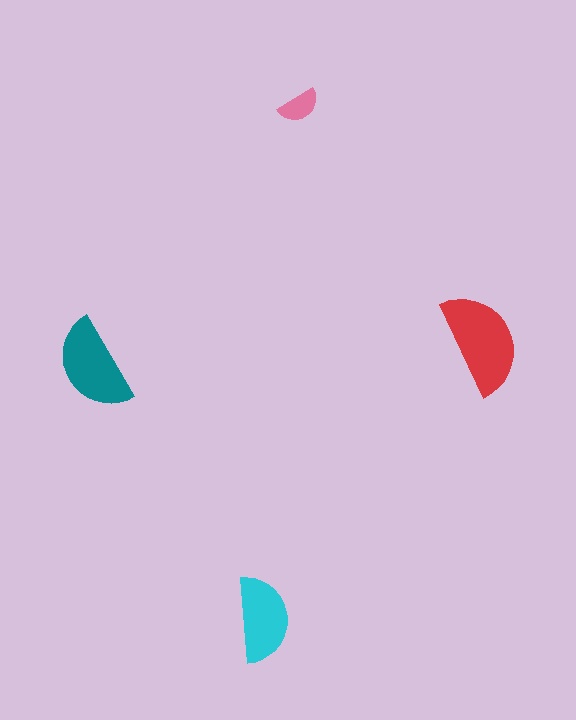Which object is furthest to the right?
The red semicircle is rightmost.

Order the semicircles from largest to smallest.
the red one, the teal one, the cyan one, the pink one.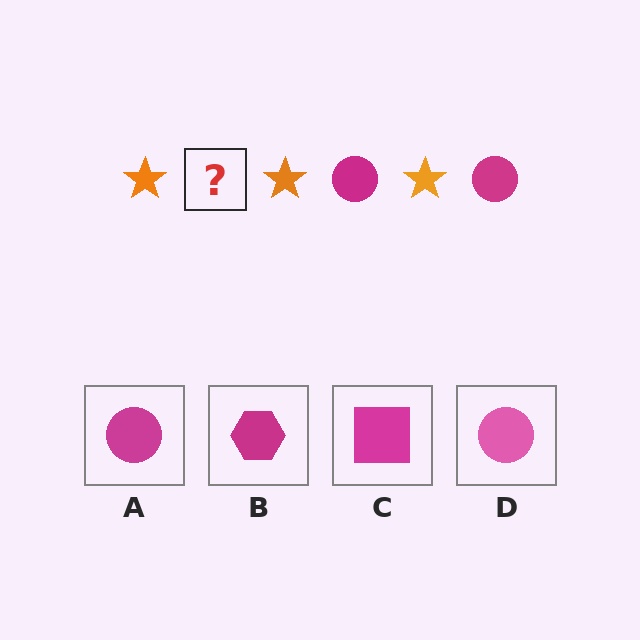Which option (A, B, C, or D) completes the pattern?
A.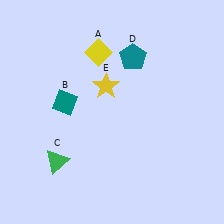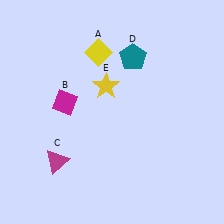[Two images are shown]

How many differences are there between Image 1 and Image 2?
There are 2 differences between the two images.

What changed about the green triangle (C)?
In Image 1, C is green. In Image 2, it changed to magenta.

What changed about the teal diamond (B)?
In Image 1, B is teal. In Image 2, it changed to magenta.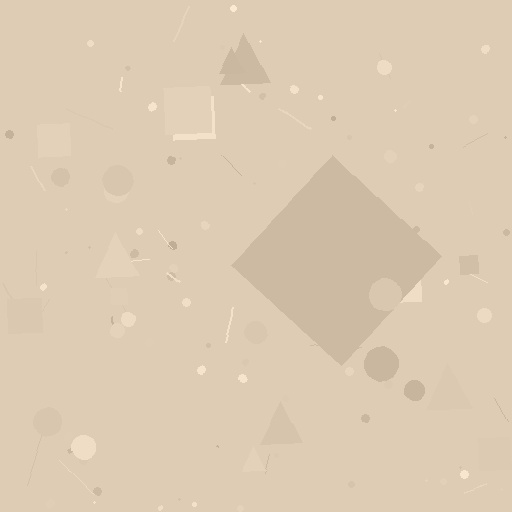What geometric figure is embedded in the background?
A diamond is embedded in the background.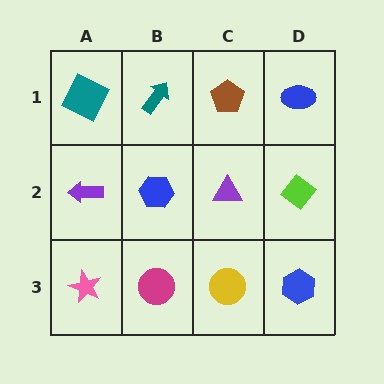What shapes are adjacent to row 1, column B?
A blue hexagon (row 2, column B), a teal square (row 1, column A), a brown pentagon (row 1, column C).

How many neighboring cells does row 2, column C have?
4.